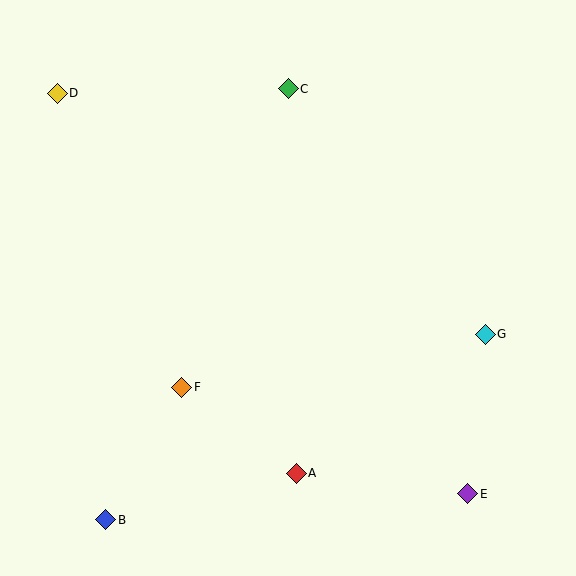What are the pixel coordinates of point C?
Point C is at (288, 89).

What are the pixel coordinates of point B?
Point B is at (106, 520).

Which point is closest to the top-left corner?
Point D is closest to the top-left corner.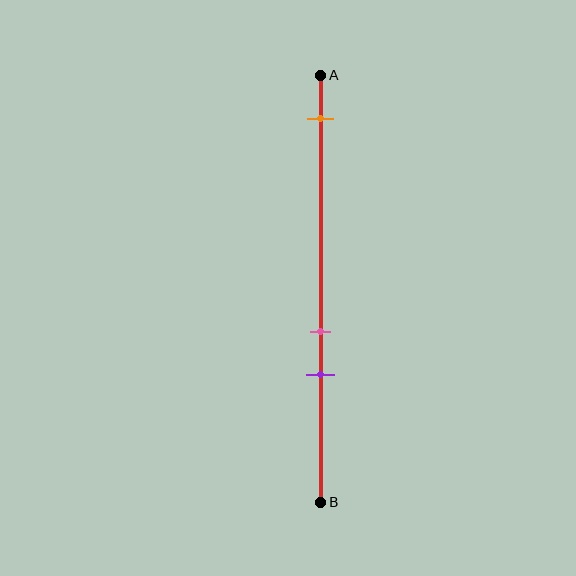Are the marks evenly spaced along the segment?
No, the marks are not evenly spaced.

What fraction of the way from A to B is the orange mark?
The orange mark is approximately 10% (0.1) of the way from A to B.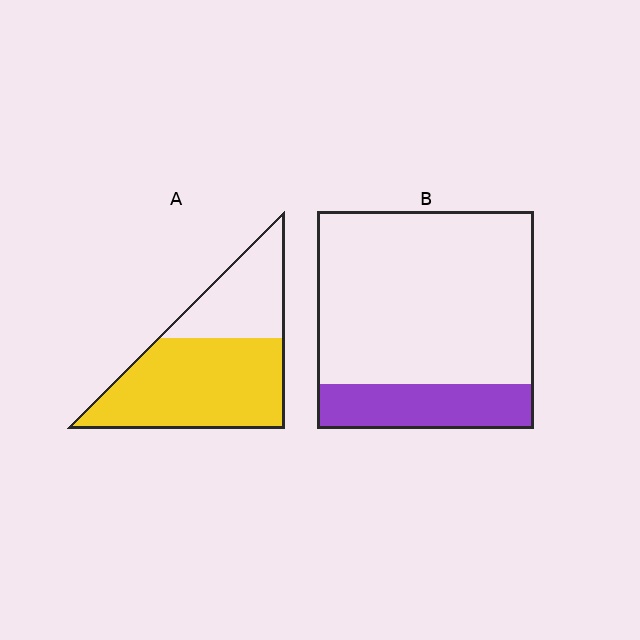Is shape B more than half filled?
No.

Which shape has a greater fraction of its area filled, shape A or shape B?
Shape A.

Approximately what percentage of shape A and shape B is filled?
A is approximately 65% and B is approximately 20%.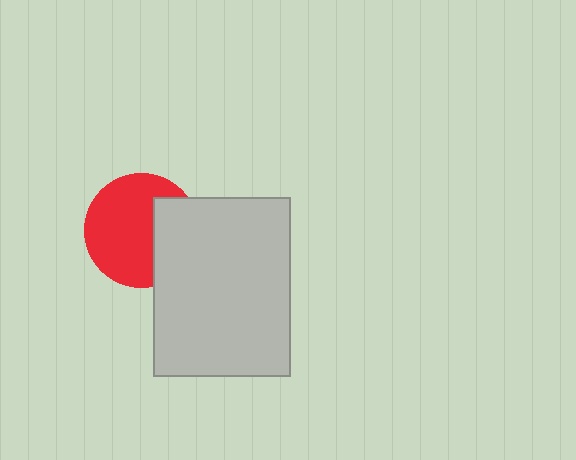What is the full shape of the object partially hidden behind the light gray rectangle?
The partially hidden object is a red circle.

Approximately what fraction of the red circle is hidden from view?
Roughly 32% of the red circle is hidden behind the light gray rectangle.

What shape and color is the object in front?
The object in front is a light gray rectangle.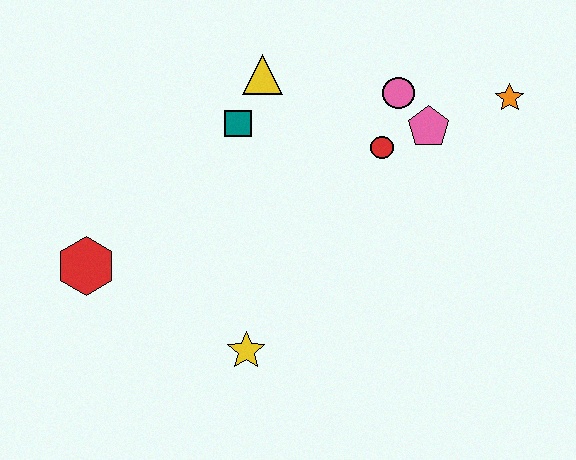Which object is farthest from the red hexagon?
The orange star is farthest from the red hexagon.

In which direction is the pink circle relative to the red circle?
The pink circle is above the red circle.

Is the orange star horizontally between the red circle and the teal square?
No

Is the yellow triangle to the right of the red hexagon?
Yes